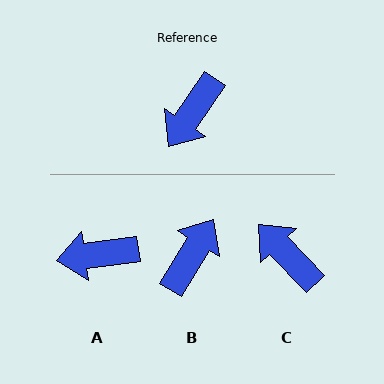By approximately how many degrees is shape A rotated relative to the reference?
Approximately 48 degrees clockwise.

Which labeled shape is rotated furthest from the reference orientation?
B, about 177 degrees away.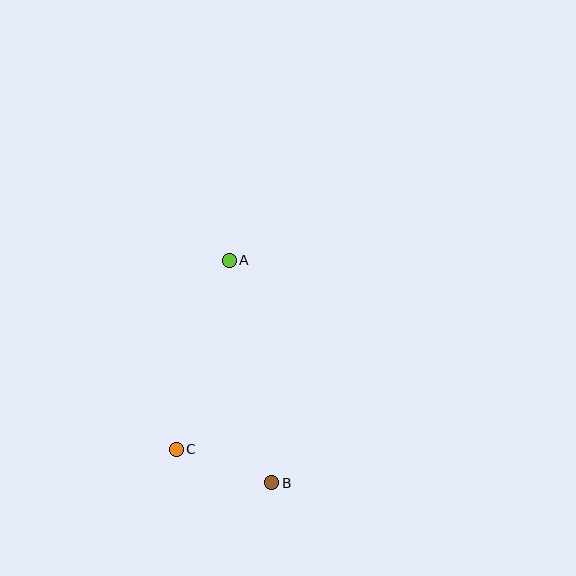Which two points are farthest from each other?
Points A and B are farthest from each other.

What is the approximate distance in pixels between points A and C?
The distance between A and C is approximately 196 pixels.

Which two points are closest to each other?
Points B and C are closest to each other.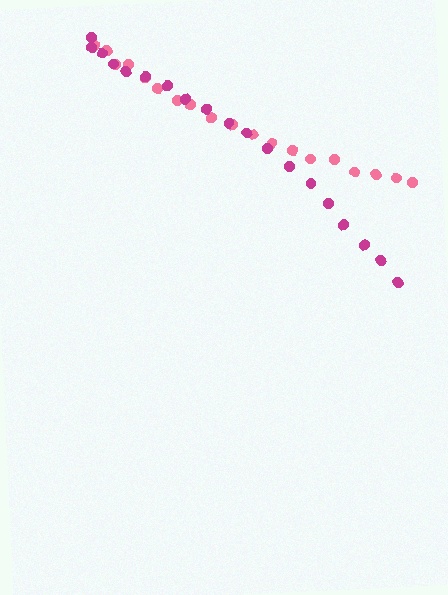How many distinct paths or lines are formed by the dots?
There are 2 distinct paths.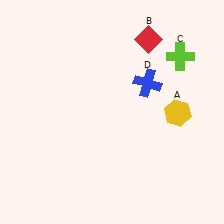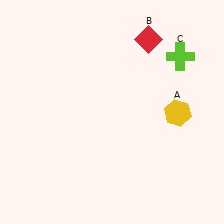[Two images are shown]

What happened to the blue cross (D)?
The blue cross (D) was removed in Image 2. It was in the top-right area of Image 1.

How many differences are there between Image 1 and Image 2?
There is 1 difference between the two images.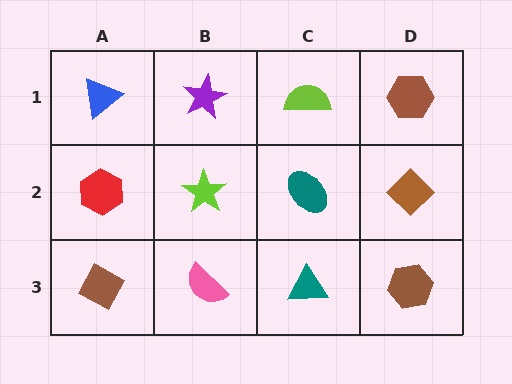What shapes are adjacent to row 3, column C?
A teal ellipse (row 2, column C), a pink semicircle (row 3, column B), a brown hexagon (row 3, column D).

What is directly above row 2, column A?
A blue triangle.